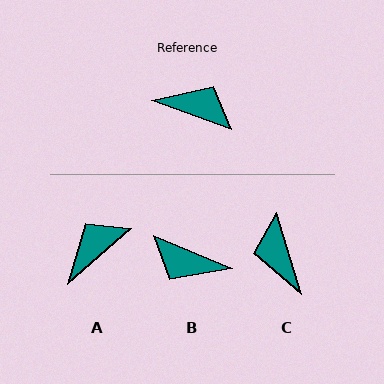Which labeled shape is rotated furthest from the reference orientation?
B, about 177 degrees away.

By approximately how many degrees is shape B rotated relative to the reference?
Approximately 177 degrees counter-clockwise.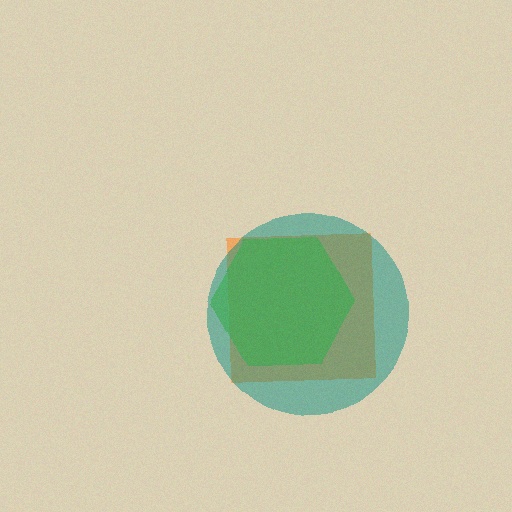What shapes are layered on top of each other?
The layered shapes are: an orange square, a teal circle, a green hexagon.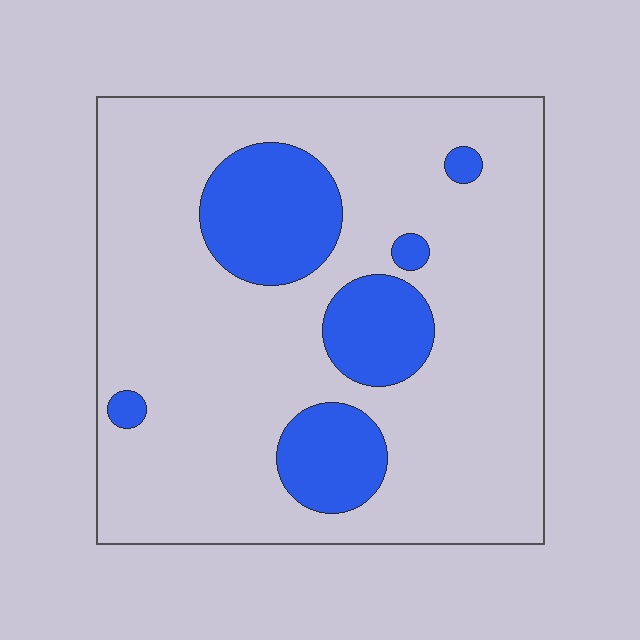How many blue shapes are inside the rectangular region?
6.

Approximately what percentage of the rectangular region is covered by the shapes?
Approximately 20%.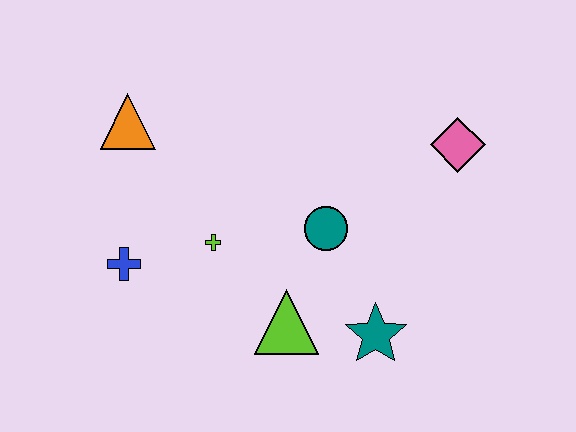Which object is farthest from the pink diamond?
The blue cross is farthest from the pink diamond.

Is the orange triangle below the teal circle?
No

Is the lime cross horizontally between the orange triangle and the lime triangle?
Yes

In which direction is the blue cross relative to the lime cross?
The blue cross is to the left of the lime cross.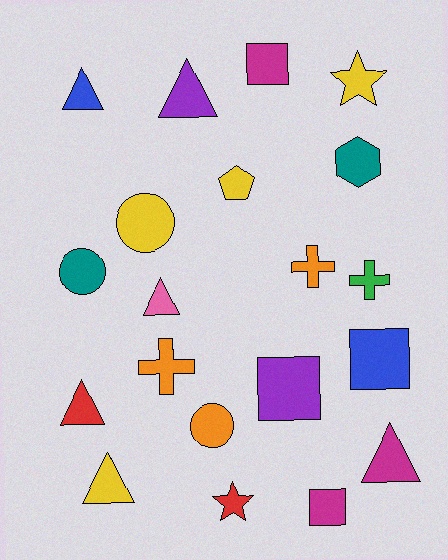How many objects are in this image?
There are 20 objects.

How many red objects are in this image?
There are 2 red objects.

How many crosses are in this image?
There are 3 crosses.